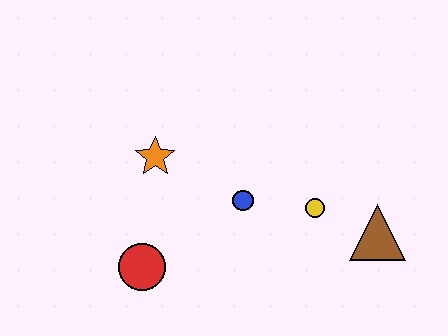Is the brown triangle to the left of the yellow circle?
No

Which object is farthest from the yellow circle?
The red circle is farthest from the yellow circle.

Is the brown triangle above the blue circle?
No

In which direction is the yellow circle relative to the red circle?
The yellow circle is to the right of the red circle.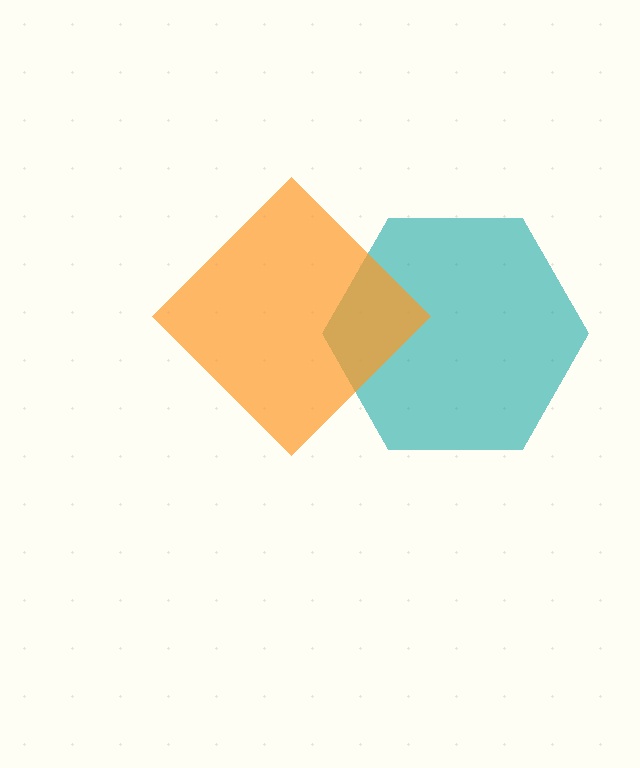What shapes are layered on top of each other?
The layered shapes are: a teal hexagon, an orange diamond.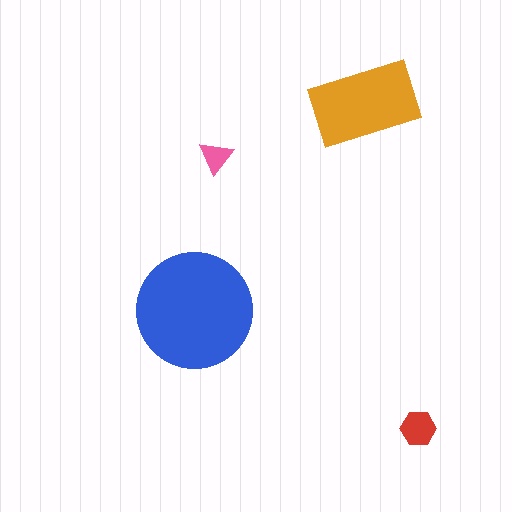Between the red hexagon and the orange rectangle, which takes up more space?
The orange rectangle.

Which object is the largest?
The blue circle.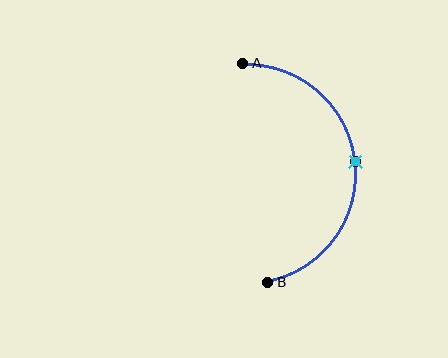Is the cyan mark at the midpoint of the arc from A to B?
Yes. The cyan mark lies on the arc at equal arc-length from both A and B — it is the arc midpoint.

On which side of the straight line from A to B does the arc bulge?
The arc bulges to the right of the straight line connecting A and B.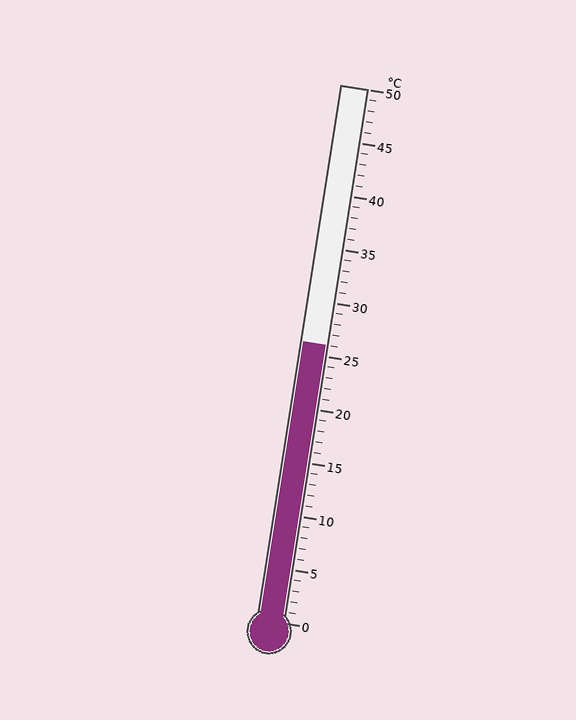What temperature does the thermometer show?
The thermometer shows approximately 26°C.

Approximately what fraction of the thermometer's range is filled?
The thermometer is filled to approximately 50% of its range.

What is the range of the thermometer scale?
The thermometer scale ranges from 0°C to 50°C.